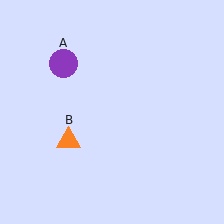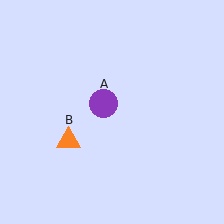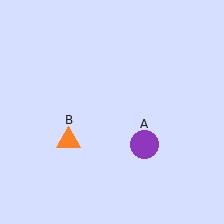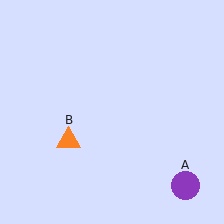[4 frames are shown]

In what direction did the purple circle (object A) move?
The purple circle (object A) moved down and to the right.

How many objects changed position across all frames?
1 object changed position: purple circle (object A).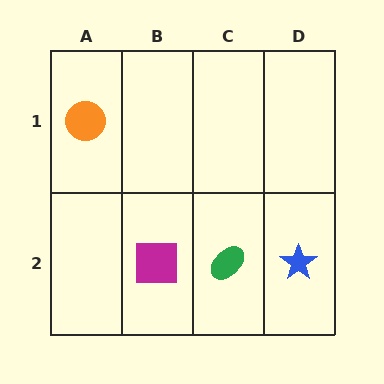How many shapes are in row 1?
1 shape.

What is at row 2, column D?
A blue star.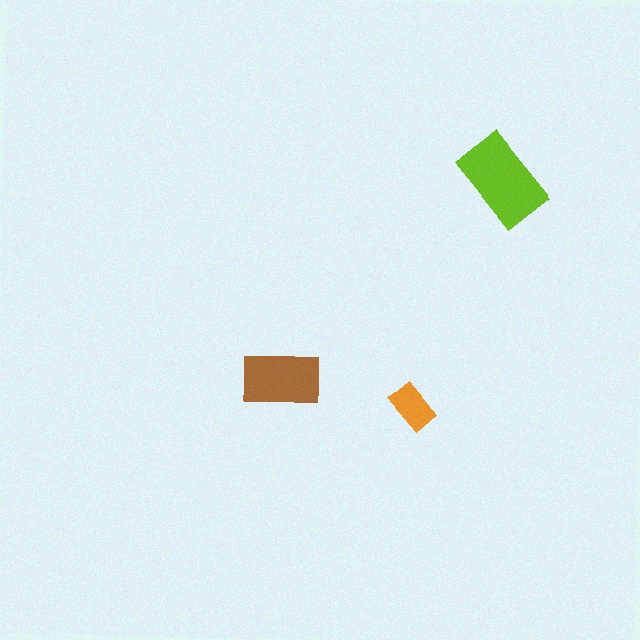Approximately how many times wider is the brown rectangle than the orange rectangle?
About 1.5 times wider.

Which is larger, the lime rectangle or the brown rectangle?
The lime one.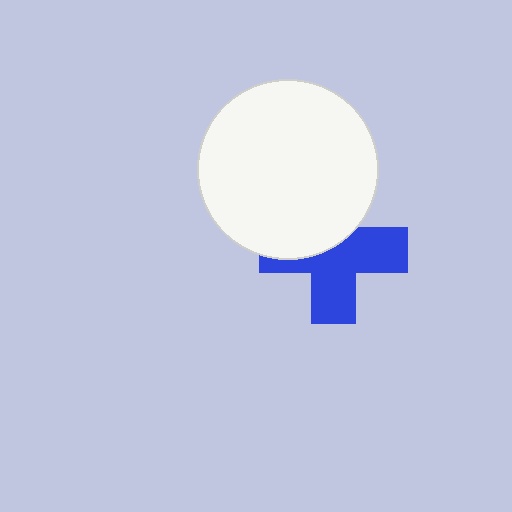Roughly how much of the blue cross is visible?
About half of it is visible (roughly 58%).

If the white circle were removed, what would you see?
You would see the complete blue cross.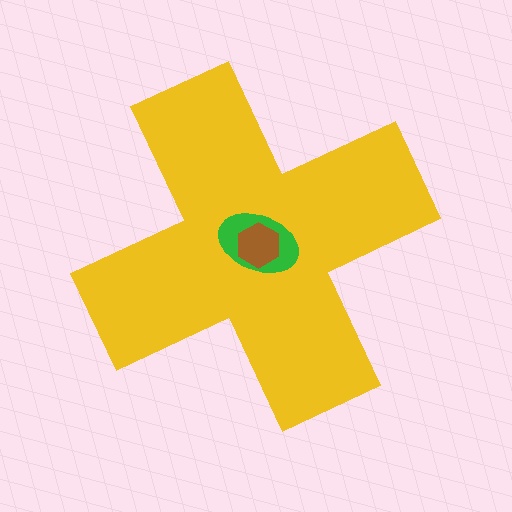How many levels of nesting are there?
3.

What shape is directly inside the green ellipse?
The brown hexagon.